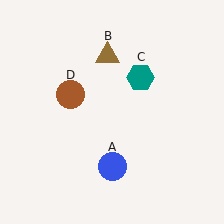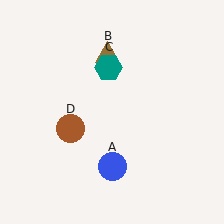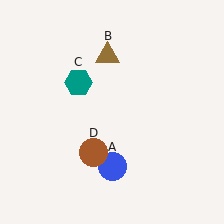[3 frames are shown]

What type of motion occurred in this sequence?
The teal hexagon (object C), brown circle (object D) rotated counterclockwise around the center of the scene.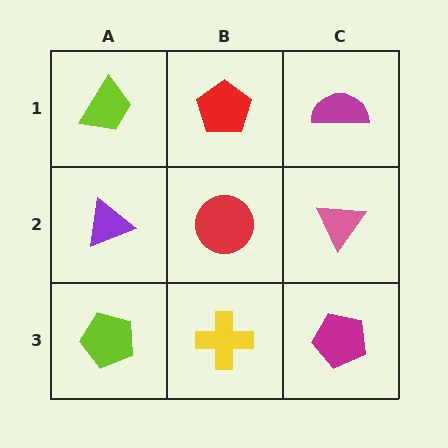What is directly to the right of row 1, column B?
A magenta semicircle.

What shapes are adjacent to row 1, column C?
A pink triangle (row 2, column C), a red pentagon (row 1, column B).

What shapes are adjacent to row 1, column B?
A red circle (row 2, column B), a lime trapezoid (row 1, column A), a magenta semicircle (row 1, column C).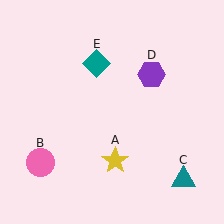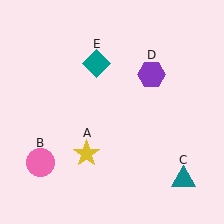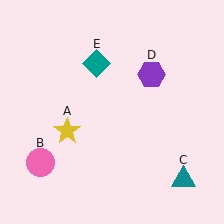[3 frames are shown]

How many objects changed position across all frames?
1 object changed position: yellow star (object A).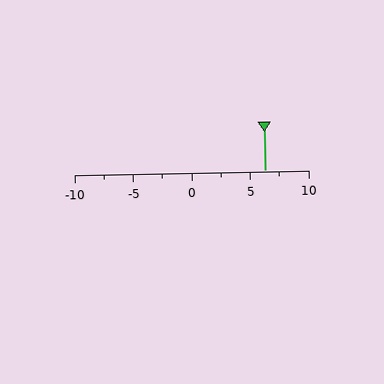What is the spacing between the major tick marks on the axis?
The major ticks are spaced 5 apart.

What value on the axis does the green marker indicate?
The marker indicates approximately 6.2.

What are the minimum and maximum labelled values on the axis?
The axis runs from -10 to 10.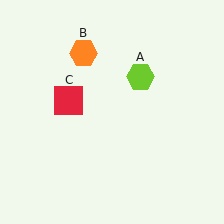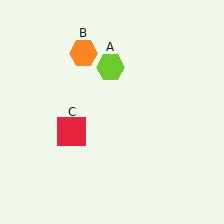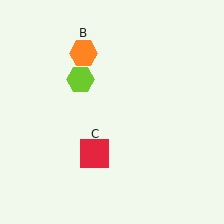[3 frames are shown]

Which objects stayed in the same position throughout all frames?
Orange hexagon (object B) remained stationary.